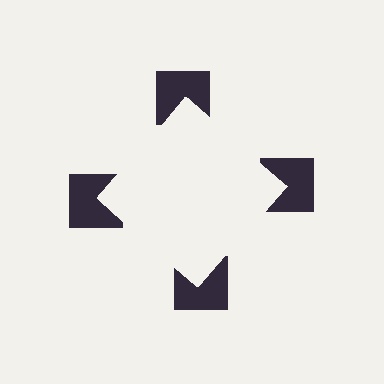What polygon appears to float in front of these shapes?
An illusory square — its edges are inferred from the aligned wedge cuts in the notched squares, not physically drawn.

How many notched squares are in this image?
There are 4 — one at each vertex of the illusory square.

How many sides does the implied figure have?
4 sides.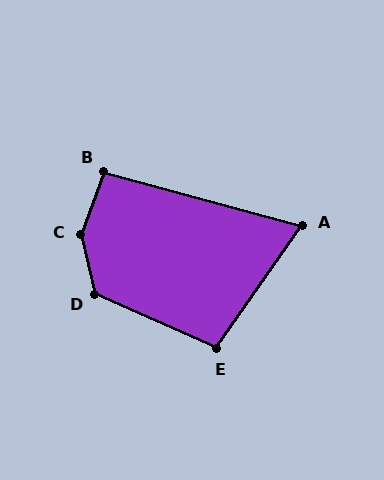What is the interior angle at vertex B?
Approximately 95 degrees (obtuse).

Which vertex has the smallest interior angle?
A, at approximately 70 degrees.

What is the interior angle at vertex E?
Approximately 101 degrees (obtuse).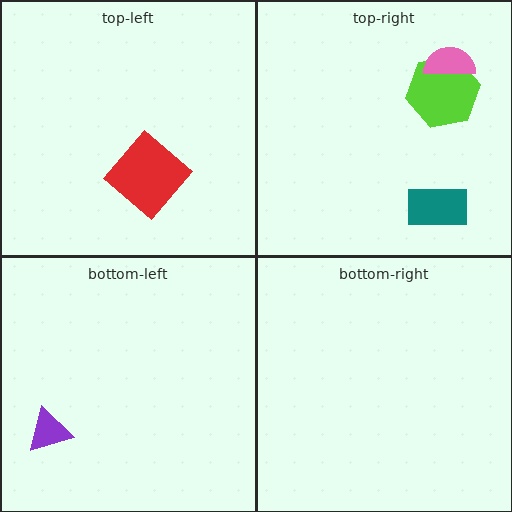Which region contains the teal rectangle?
The top-right region.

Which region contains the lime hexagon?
The top-right region.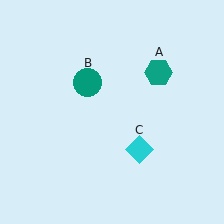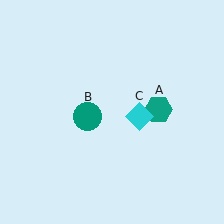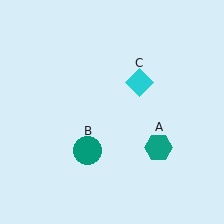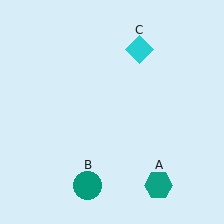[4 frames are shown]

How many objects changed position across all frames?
3 objects changed position: teal hexagon (object A), teal circle (object B), cyan diamond (object C).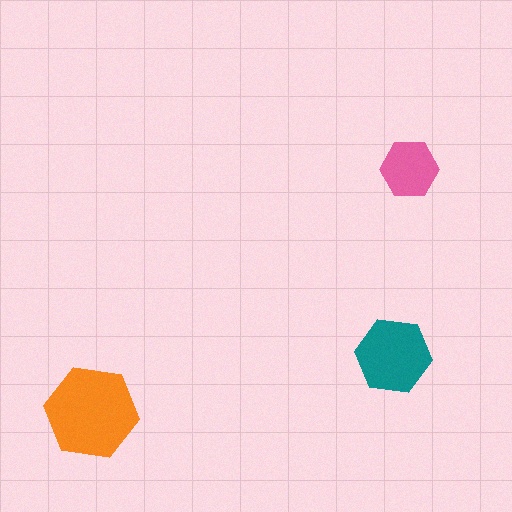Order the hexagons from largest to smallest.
the orange one, the teal one, the pink one.